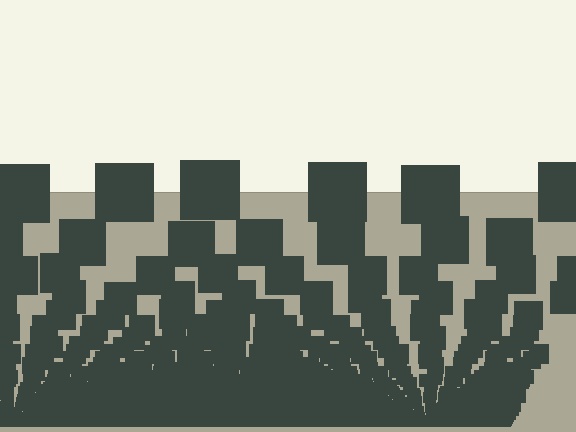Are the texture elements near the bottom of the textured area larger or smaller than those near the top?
Smaller. The gradient is inverted — elements near the bottom are smaller and denser.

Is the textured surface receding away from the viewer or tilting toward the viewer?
The surface appears to tilt toward the viewer. Texture elements get larger and sparser toward the top.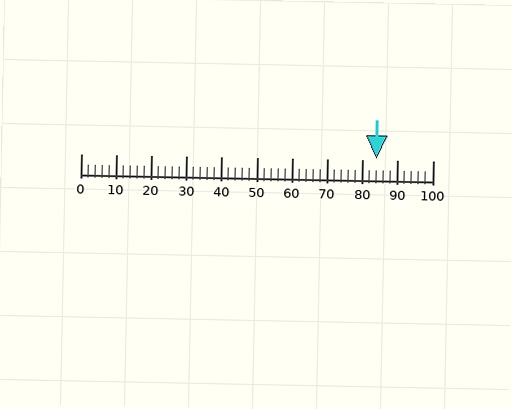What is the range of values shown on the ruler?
The ruler shows values from 0 to 100.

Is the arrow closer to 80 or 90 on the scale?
The arrow is closer to 80.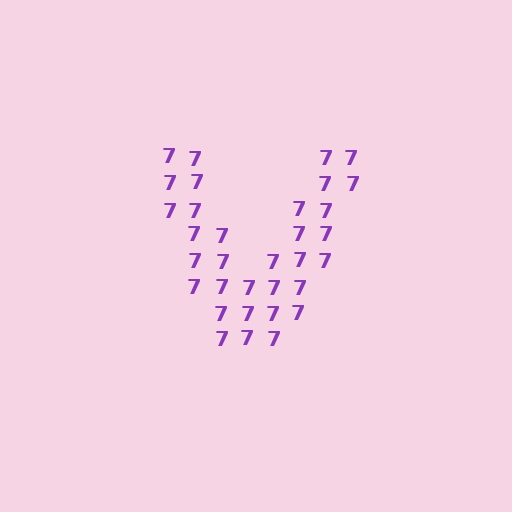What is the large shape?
The large shape is the letter V.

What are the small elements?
The small elements are digit 7's.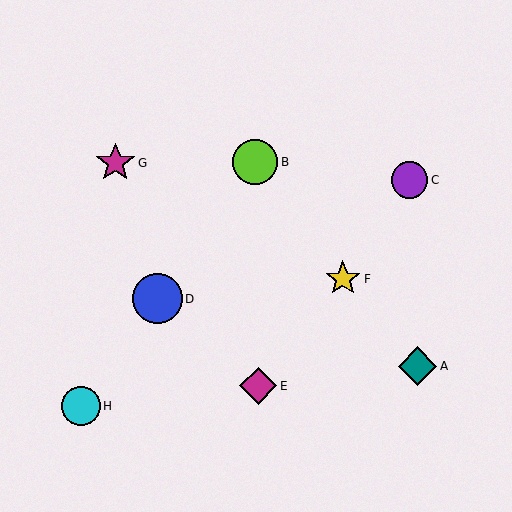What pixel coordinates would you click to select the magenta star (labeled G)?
Click at (115, 163) to select the magenta star G.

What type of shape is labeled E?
Shape E is a magenta diamond.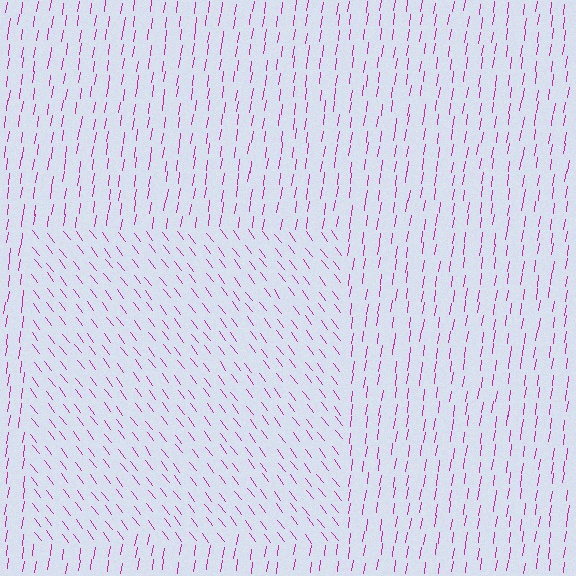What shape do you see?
I see a rectangle.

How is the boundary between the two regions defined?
The boundary is defined purely by a change in line orientation (approximately 45 degrees difference). All lines are the same color and thickness.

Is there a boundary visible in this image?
Yes, there is a texture boundary formed by a change in line orientation.